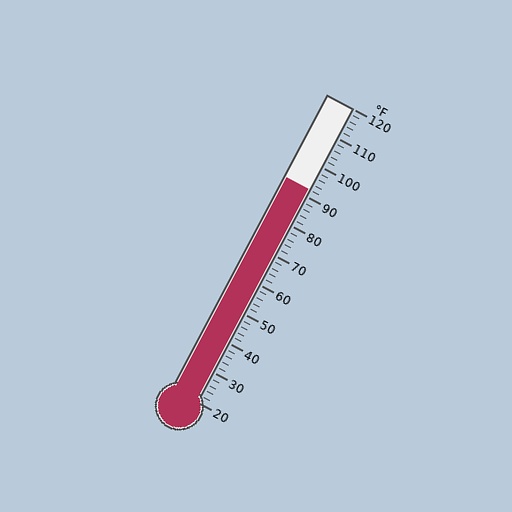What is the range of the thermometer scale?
The thermometer scale ranges from 20°F to 120°F.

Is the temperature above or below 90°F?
The temperature is above 90°F.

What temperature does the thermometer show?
The thermometer shows approximately 92°F.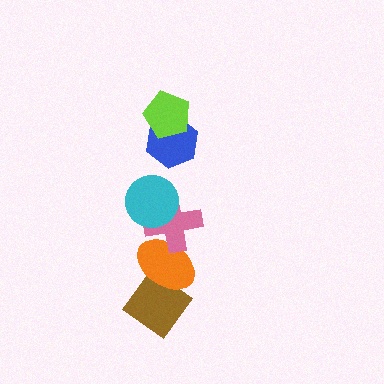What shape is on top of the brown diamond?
The orange ellipse is on top of the brown diamond.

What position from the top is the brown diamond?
The brown diamond is 6th from the top.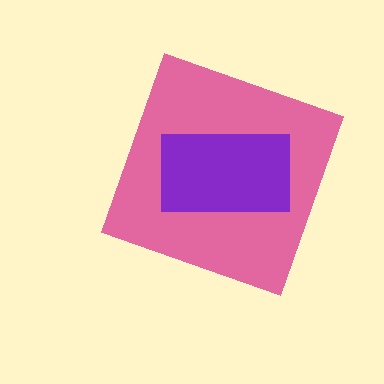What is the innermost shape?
The purple rectangle.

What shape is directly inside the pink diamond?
The purple rectangle.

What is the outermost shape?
The pink diamond.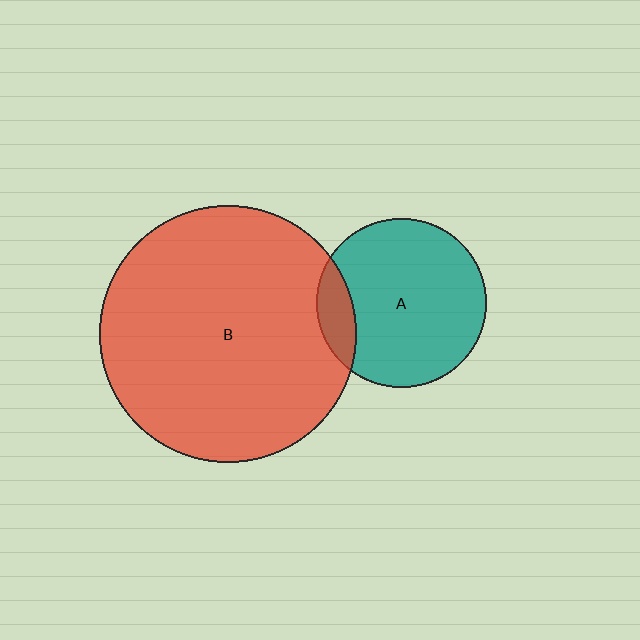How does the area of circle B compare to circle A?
Approximately 2.3 times.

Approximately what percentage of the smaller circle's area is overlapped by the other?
Approximately 15%.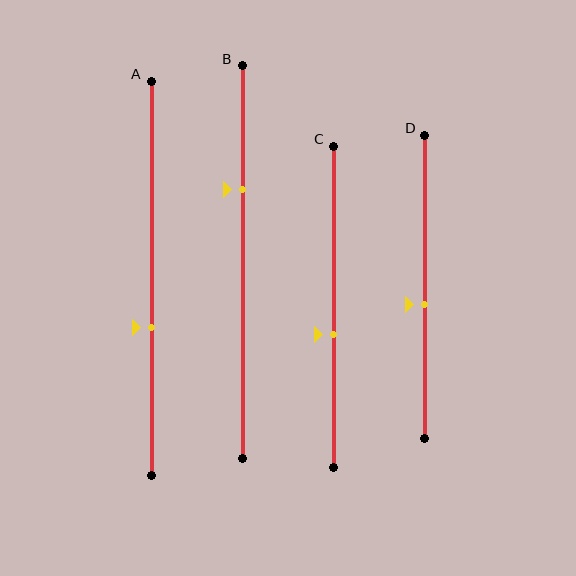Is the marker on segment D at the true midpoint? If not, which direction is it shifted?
No, the marker on segment D is shifted downward by about 6% of the segment length.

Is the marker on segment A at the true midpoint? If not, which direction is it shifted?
No, the marker on segment A is shifted downward by about 12% of the segment length.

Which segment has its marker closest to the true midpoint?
Segment D has its marker closest to the true midpoint.